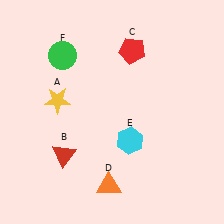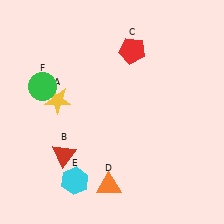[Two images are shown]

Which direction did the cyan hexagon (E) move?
The cyan hexagon (E) moved left.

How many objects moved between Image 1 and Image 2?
2 objects moved between the two images.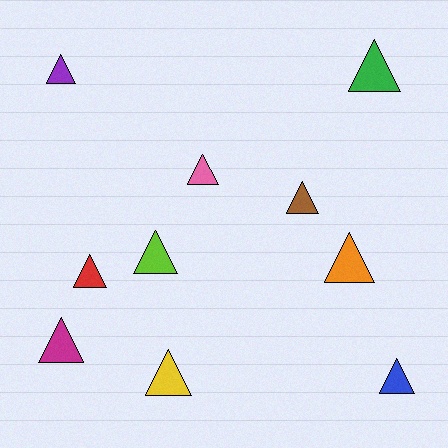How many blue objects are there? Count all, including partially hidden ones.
There is 1 blue object.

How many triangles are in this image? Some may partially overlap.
There are 10 triangles.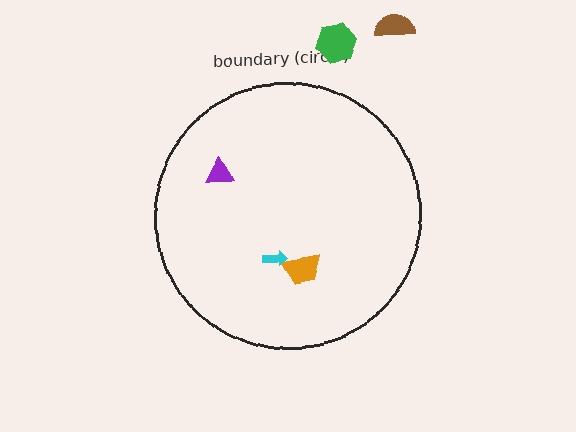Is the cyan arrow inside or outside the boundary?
Inside.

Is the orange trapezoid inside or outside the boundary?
Inside.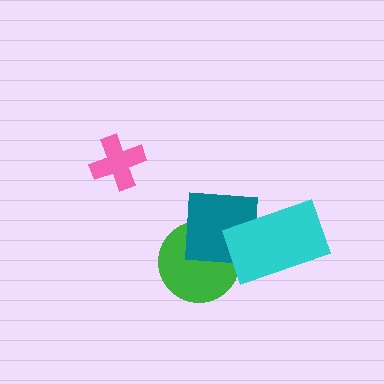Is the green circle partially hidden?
Yes, it is partially covered by another shape.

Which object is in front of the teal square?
The cyan rectangle is in front of the teal square.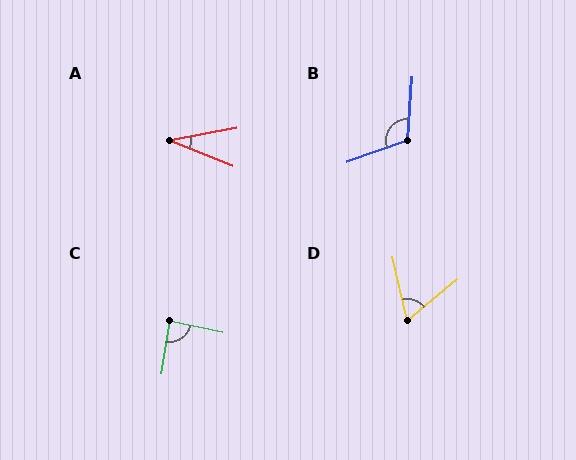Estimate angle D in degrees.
Approximately 64 degrees.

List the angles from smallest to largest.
A (32°), D (64°), C (87°), B (113°).